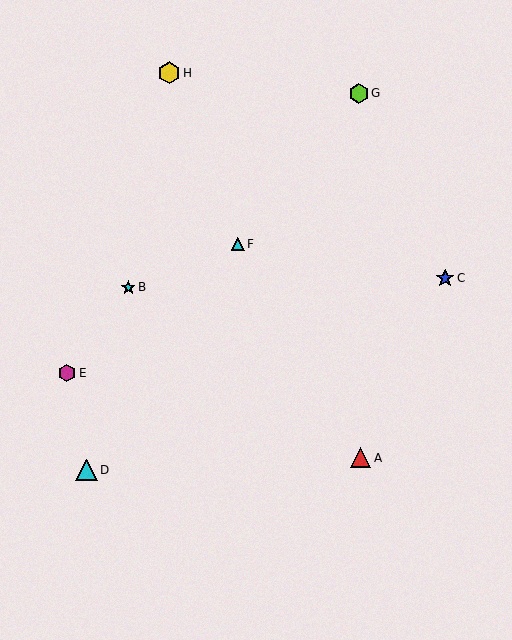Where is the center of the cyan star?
The center of the cyan star is at (128, 287).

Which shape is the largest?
The yellow hexagon (labeled H) is the largest.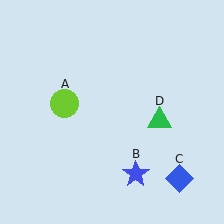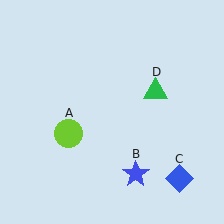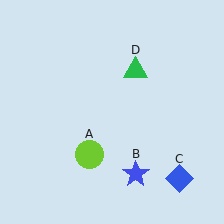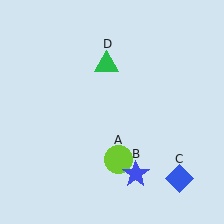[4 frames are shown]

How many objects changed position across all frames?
2 objects changed position: lime circle (object A), green triangle (object D).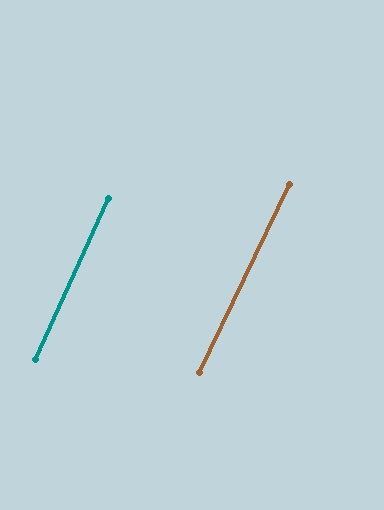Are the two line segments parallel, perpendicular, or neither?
Parallel — their directions differ by only 1.4°.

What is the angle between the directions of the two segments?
Approximately 1 degree.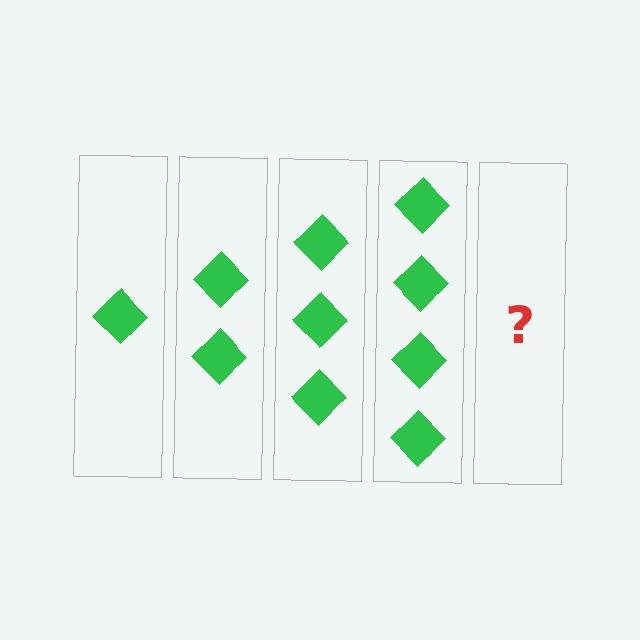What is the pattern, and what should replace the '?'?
The pattern is that each step adds one more diamond. The '?' should be 5 diamonds.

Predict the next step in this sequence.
The next step is 5 diamonds.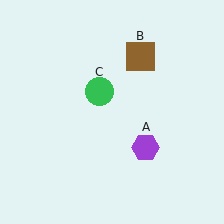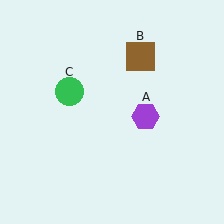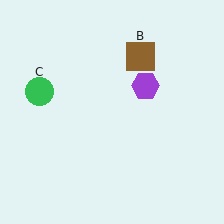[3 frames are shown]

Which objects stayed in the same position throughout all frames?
Brown square (object B) remained stationary.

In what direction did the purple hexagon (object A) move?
The purple hexagon (object A) moved up.